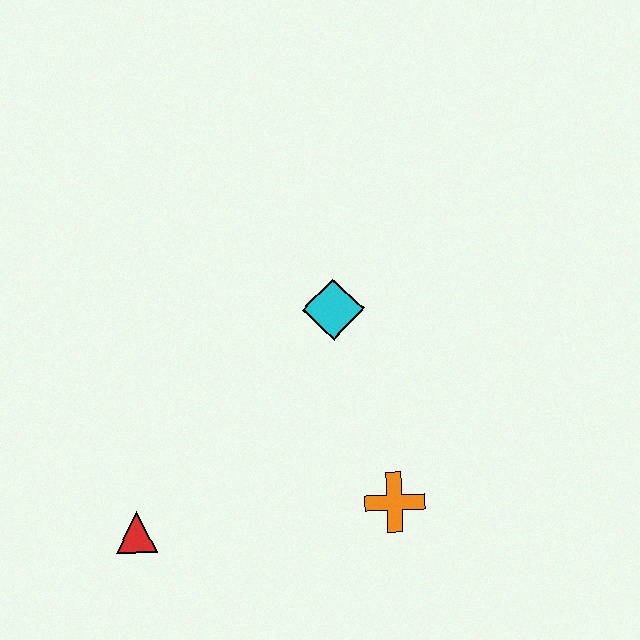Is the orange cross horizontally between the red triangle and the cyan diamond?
No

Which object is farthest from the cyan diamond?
The red triangle is farthest from the cyan diamond.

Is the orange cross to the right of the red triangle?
Yes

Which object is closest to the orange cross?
The cyan diamond is closest to the orange cross.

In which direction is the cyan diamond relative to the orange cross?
The cyan diamond is above the orange cross.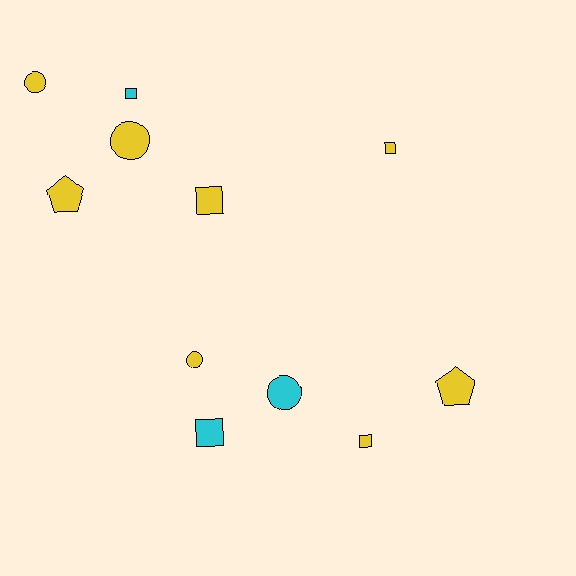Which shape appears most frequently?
Square, with 5 objects.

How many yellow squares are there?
There are 3 yellow squares.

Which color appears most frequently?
Yellow, with 8 objects.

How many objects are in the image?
There are 11 objects.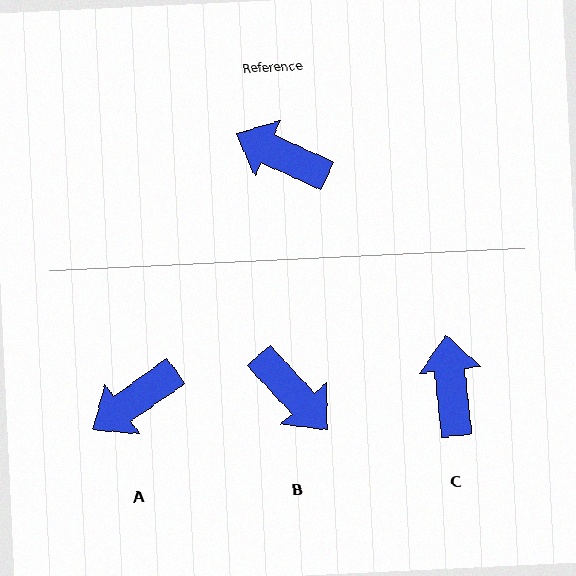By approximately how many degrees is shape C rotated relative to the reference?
Approximately 59 degrees clockwise.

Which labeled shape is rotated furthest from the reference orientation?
B, about 158 degrees away.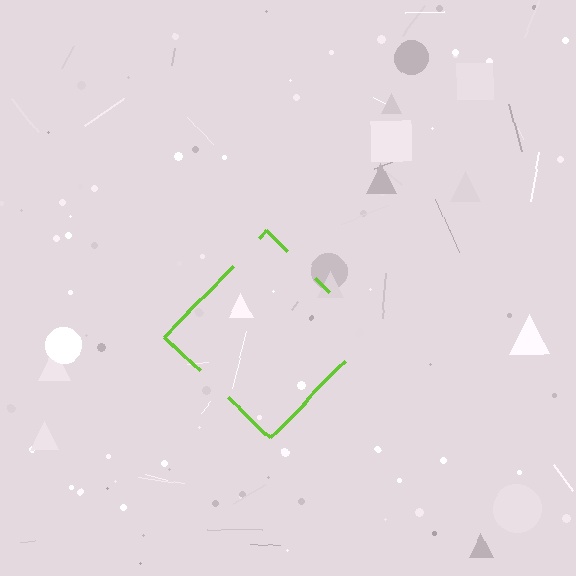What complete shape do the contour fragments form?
The contour fragments form a diamond.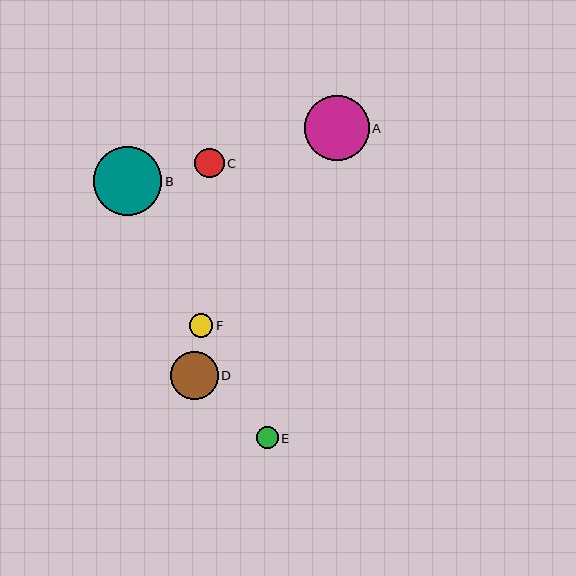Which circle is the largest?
Circle B is the largest with a size of approximately 68 pixels.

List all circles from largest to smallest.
From largest to smallest: B, A, D, C, F, E.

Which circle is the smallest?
Circle E is the smallest with a size of approximately 22 pixels.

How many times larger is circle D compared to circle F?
Circle D is approximately 2.0 times the size of circle F.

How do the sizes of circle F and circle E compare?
Circle F and circle E are approximately the same size.